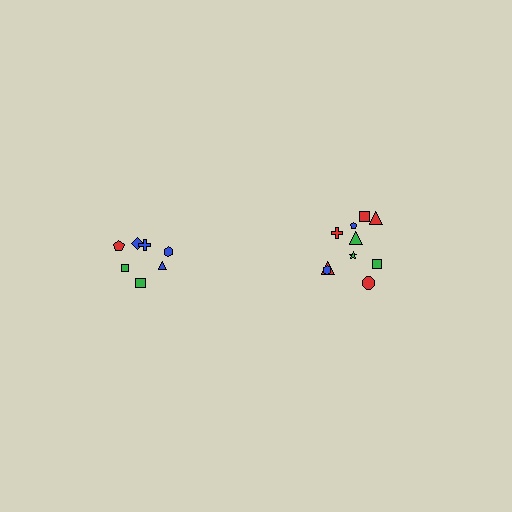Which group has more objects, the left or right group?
The right group.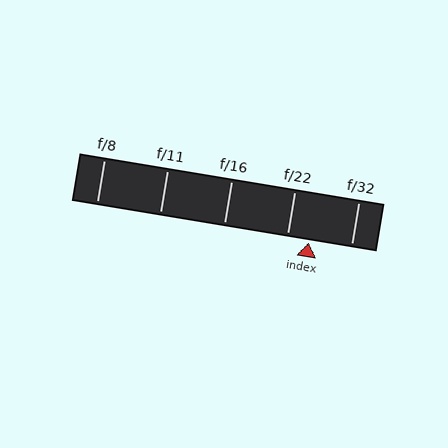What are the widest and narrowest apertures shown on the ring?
The widest aperture shown is f/8 and the narrowest is f/32.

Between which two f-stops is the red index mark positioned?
The index mark is between f/22 and f/32.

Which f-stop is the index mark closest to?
The index mark is closest to f/22.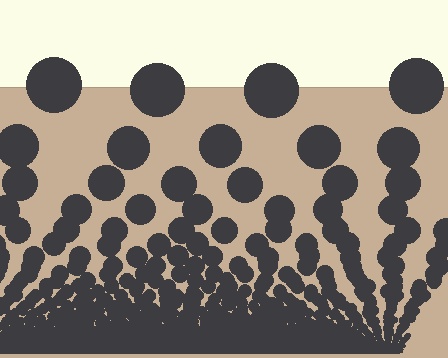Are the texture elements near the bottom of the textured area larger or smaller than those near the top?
Smaller. The gradient is inverted — elements near the bottom are smaller and denser.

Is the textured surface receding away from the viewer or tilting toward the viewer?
The surface appears to tilt toward the viewer. Texture elements get larger and sparser toward the top.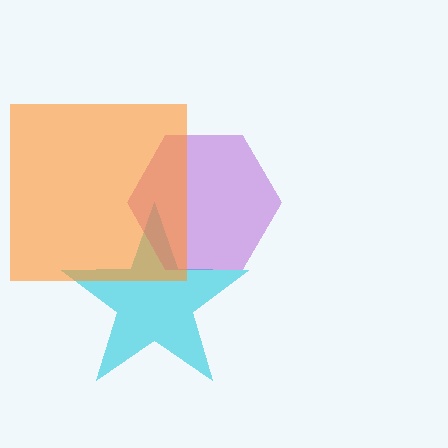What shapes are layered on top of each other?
The layered shapes are: a cyan star, a purple hexagon, an orange square.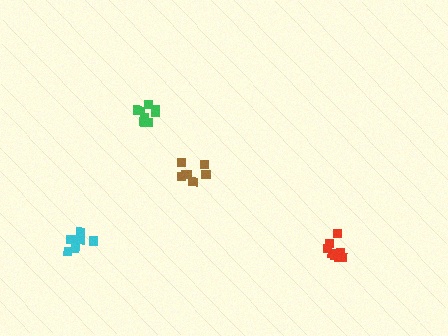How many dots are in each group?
Group 1: 9 dots, Group 2: 7 dots, Group 3: 9 dots, Group 4: 6 dots (31 total).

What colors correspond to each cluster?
The clusters are colored: red, brown, green, cyan.